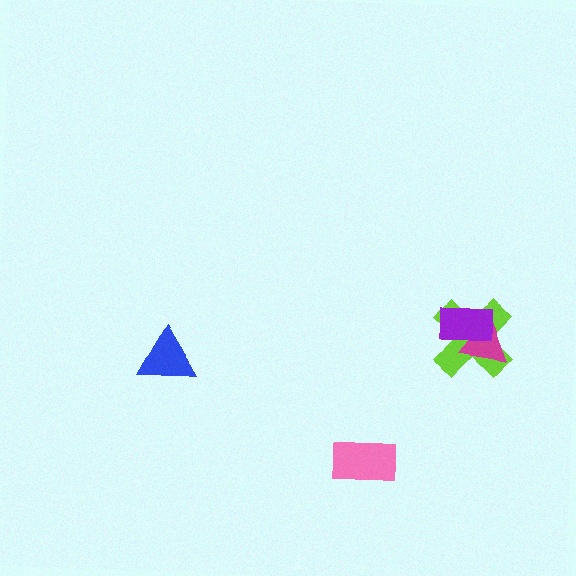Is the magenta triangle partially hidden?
Yes, it is partially covered by another shape.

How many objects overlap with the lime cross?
2 objects overlap with the lime cross.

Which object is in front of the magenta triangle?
The purple rectangle is in front of the magenta triangle.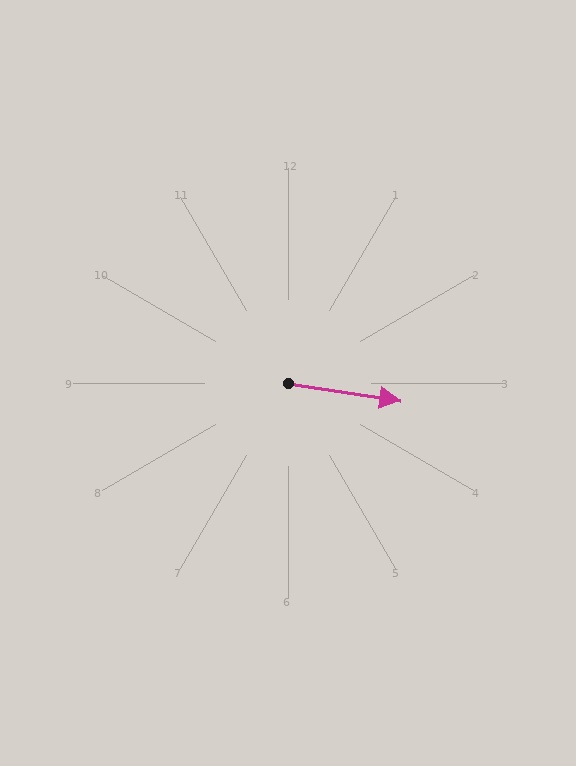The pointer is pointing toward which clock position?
Roughly 3 o'clock.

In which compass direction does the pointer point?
East.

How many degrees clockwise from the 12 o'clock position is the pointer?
Approximately 99 degrees.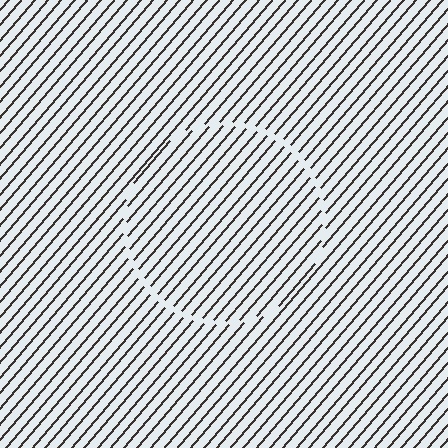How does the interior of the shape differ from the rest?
The interior of the shape contains the same grating, shifted by half a period — the contour is defined by the phase discontinuity where line-ends from the inner and outer gratings abut.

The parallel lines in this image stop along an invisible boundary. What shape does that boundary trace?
An illusory circle. The interior of the shape contains the same grating, shifted by half a period — the contour is defined by the phase discontinuity where line-ends from the inner and outer gratings abut.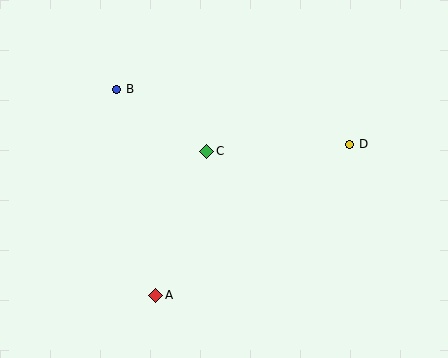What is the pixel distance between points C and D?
The distance between C and D is 144 pixels.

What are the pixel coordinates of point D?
Point D is at (350, 144).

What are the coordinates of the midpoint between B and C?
The midpoint between B and C is at (161, 120).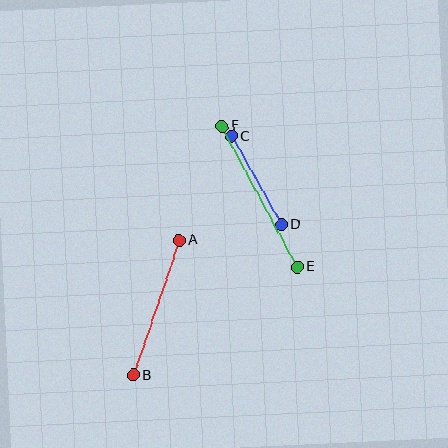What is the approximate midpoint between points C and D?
The midpoint is at approximately (256, 180) pixels.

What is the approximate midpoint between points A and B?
The midpoint is at approximately (156, 308) pixels.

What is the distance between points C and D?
The distance is approximately 102 pixels.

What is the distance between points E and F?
The distance is approximately 160 pixels.